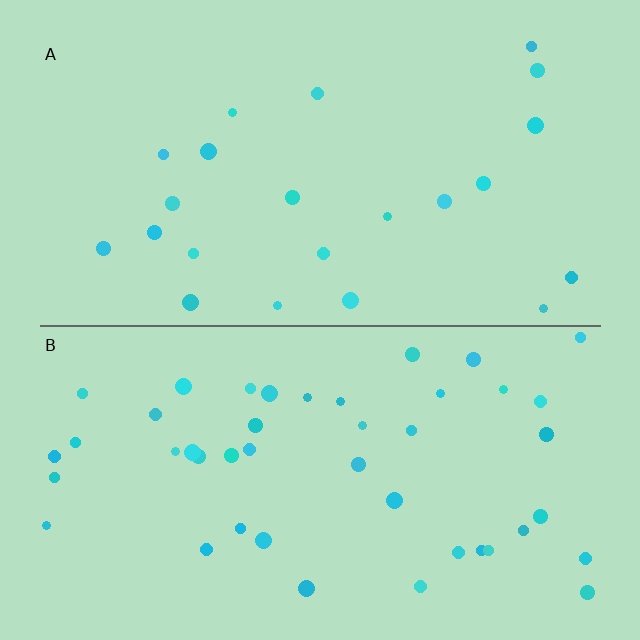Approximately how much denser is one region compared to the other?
Approximately 2.0× — region B over region A.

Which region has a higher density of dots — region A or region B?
B (the bottom).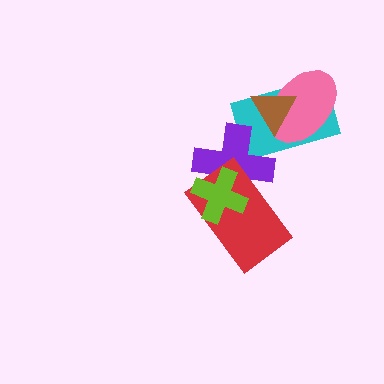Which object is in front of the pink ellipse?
The brown triangle is in front of the pink ellipse.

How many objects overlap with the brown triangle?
2 objects overlap with the brown triangle.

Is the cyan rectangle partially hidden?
Yes, it is partially covered by another shape.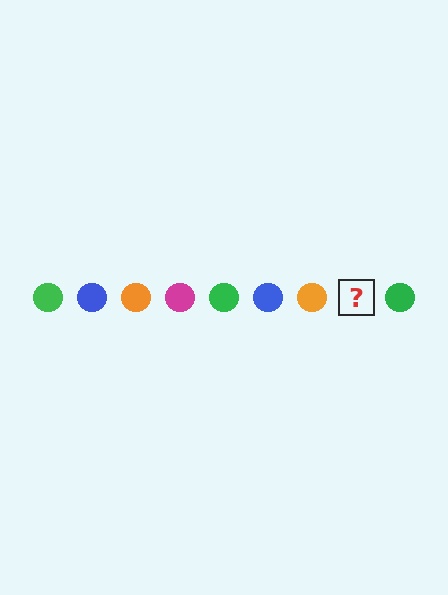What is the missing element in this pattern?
The missing element is a magenta circle.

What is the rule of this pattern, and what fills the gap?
The rule is that the pattern cycles through green, blue, orange, magenta circles. The gap should be filled with a magenta circle.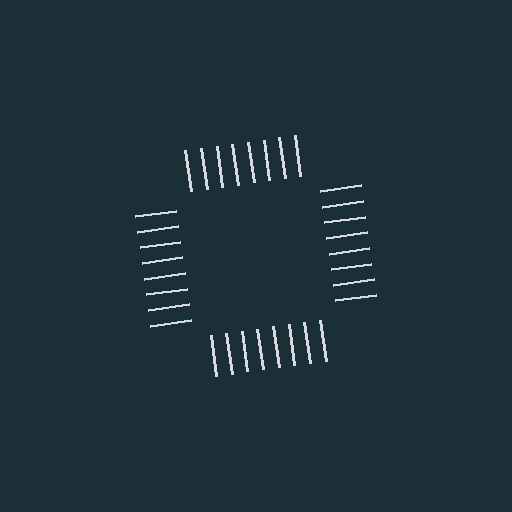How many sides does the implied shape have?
4 sides — the line-ends trace a square.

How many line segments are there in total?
32 — 8 along each of the 4 edges.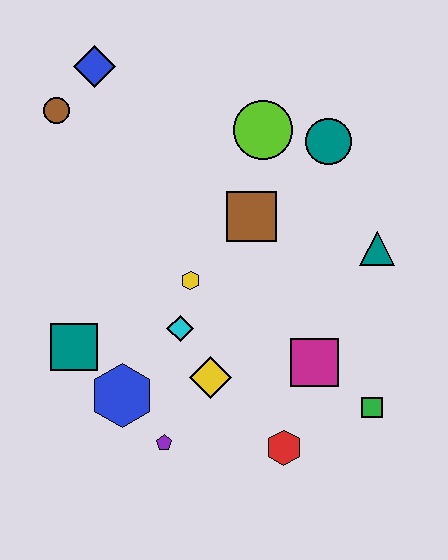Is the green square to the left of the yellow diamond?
No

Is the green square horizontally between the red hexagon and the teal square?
No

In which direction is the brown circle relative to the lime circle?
The brown circle is to the left of the lime circle.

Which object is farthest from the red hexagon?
The blue diamond is farthest from the red hexagon.